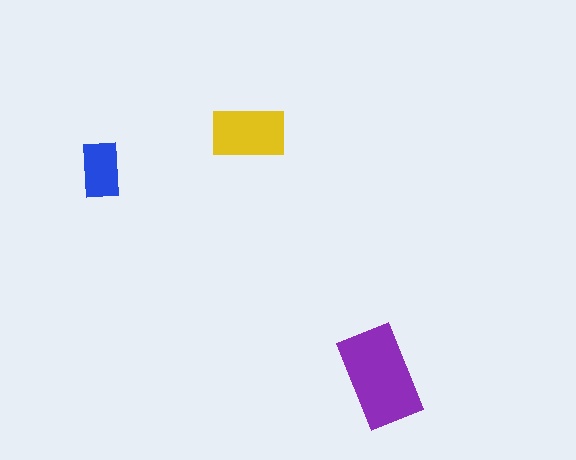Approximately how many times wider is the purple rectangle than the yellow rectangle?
About 1.5 times wider.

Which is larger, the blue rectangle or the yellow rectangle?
The yellow one.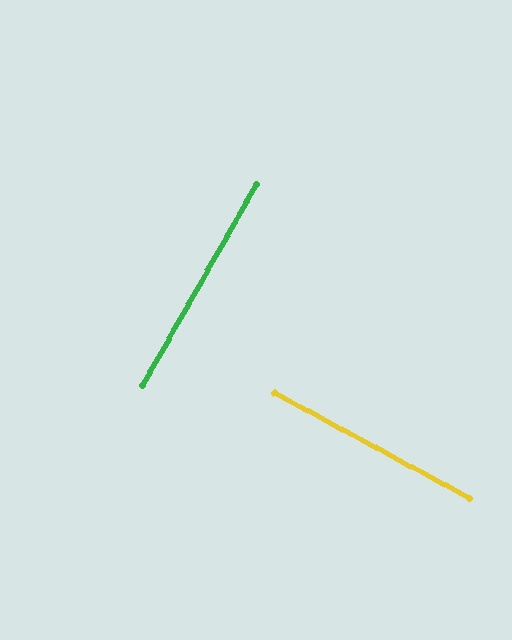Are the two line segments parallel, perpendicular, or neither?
Perpendicular — they meet at approximately 88°.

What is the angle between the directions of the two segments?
Approximately 88 degrees.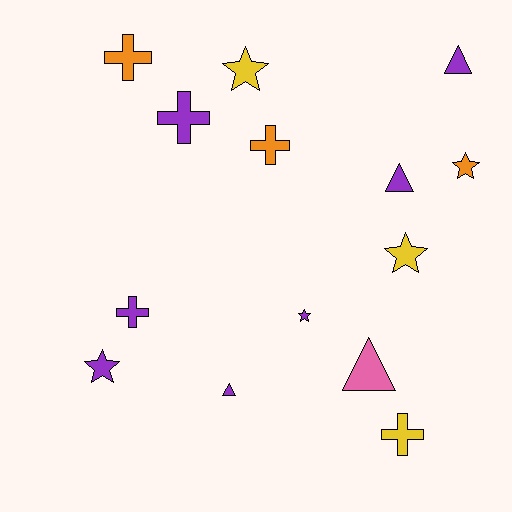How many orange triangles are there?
There are no orange triangles.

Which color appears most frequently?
Purple, with 7 objects.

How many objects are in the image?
There are 14 objects.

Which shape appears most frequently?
Cross, with 5 objects.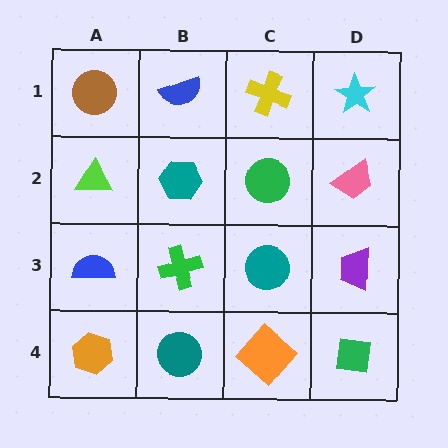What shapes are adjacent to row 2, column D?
A cyan star (row 1, column D), a purple trapezoid (row 3, column D), a green circle (row 2, column C).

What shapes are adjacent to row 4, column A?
A blue semicircle (row 3, column A), a teal circle (row 4, column B).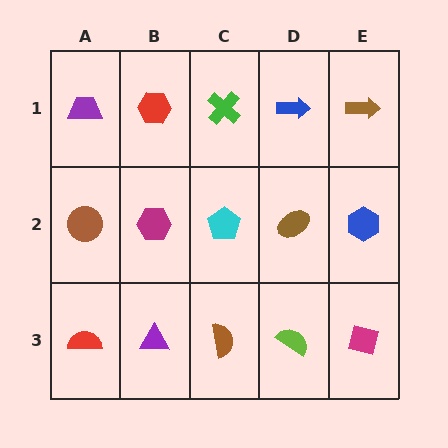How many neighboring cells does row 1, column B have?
3.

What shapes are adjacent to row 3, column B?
A magenta hexagon (row 2, column B), a red semicircle (row 3, column A), a brown semicircle (row 3, column C).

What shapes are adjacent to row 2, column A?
A purple trapezoid (row 1, column A), a red semicircle (row 3, column A), a magenta hexagon (row 2, column B).